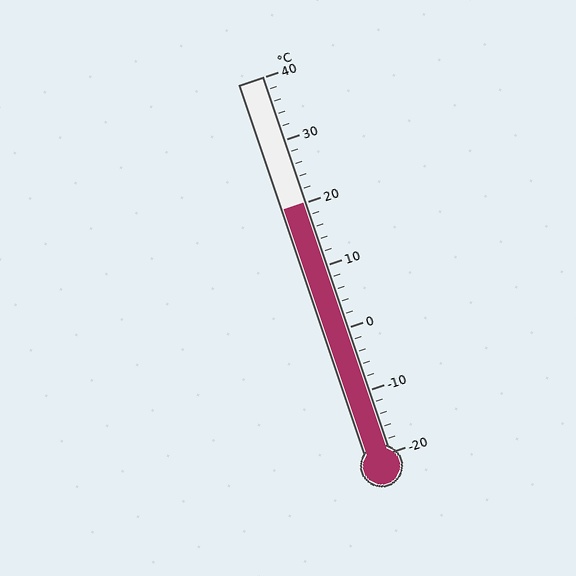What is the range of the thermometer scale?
The thermometer scale ranges from -20°C to 40°C.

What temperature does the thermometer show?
The thermometer shows approximately 20°C.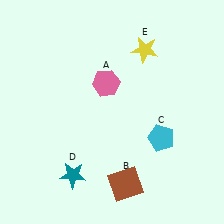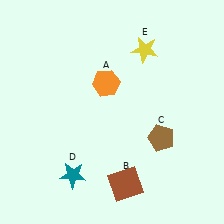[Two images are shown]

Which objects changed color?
A changed from pink to orange. C changed from cyan to brown.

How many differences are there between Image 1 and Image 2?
There are 2 differences between the two images.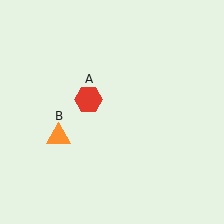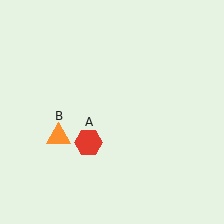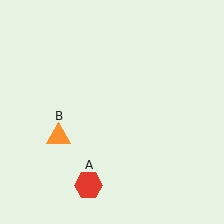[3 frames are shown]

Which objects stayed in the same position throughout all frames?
Orange triangle (object B) remained stationary.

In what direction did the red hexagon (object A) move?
The red hexagon (object A) moved down.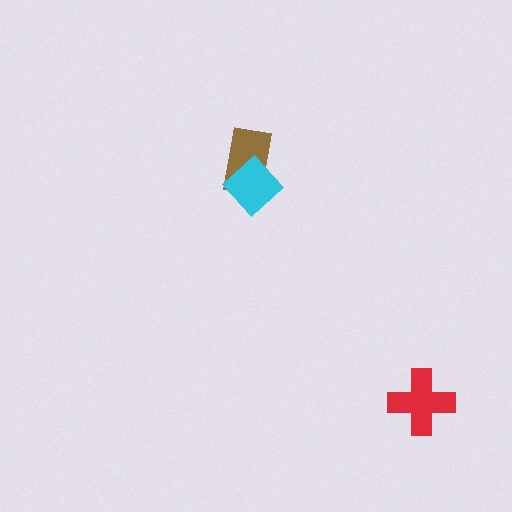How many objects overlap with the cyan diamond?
1 object overlaps with the cyan diamond.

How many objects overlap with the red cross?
0 objects overlap with the red cross.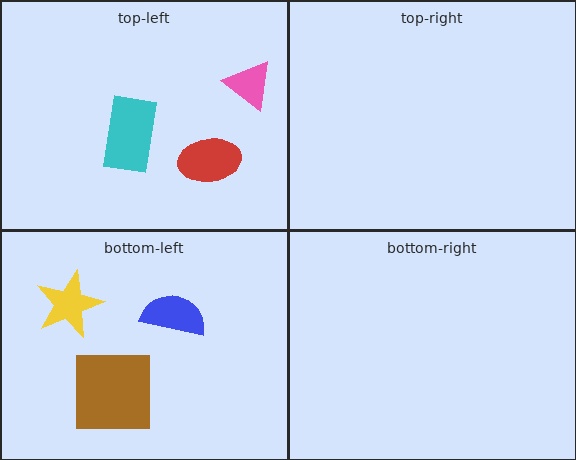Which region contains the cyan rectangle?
The top-left region.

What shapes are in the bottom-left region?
The blue semicircle, the brown square, the yellow star.